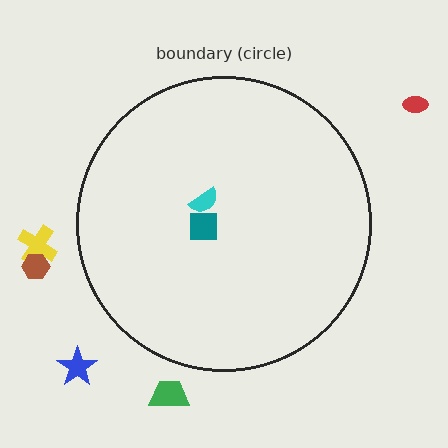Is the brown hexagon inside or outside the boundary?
Outside.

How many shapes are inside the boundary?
2 inside, 5 outside.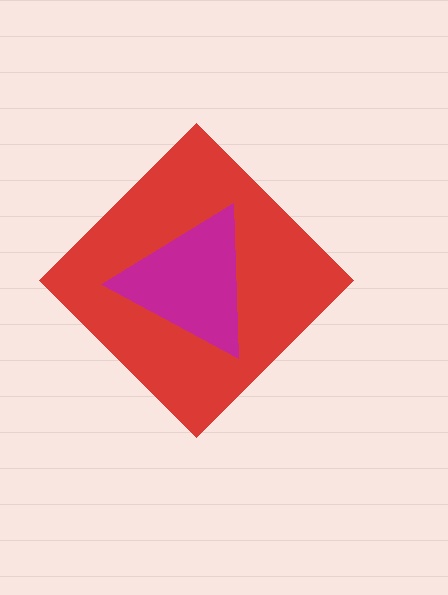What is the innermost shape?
The magenta triangle.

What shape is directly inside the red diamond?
The magenta triangle.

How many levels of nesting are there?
2.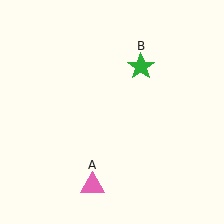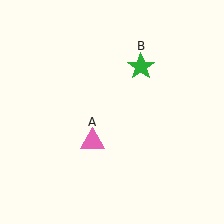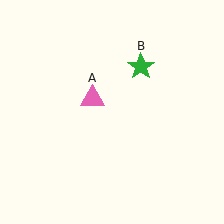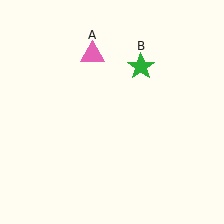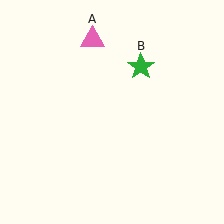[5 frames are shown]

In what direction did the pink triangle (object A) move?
The pink triangle (object A) moved up.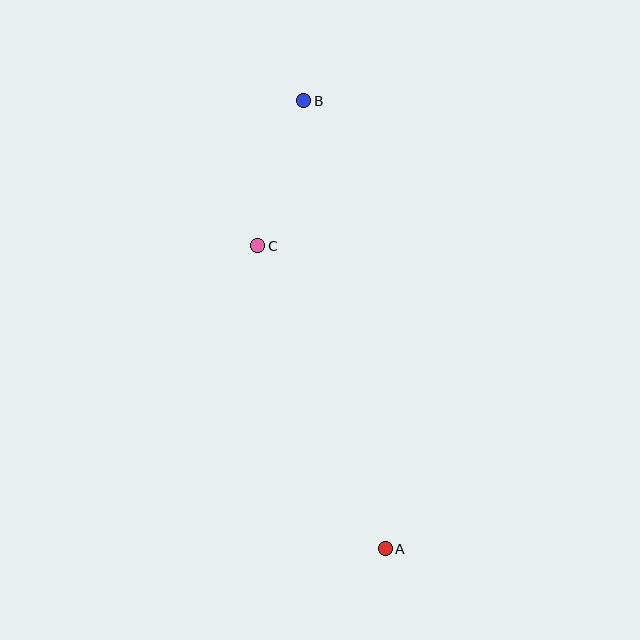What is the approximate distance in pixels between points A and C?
The distance between A and C is approximately 329 pixels.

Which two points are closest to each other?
Points B and C are closest to each other.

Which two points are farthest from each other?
Points A and B are farthest from each other.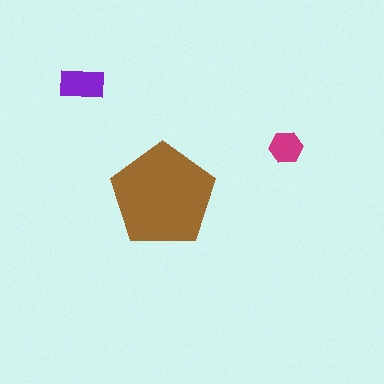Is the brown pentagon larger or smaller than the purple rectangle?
Larger.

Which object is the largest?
The brown pentagon.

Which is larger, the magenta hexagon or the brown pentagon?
The brown pentagon.